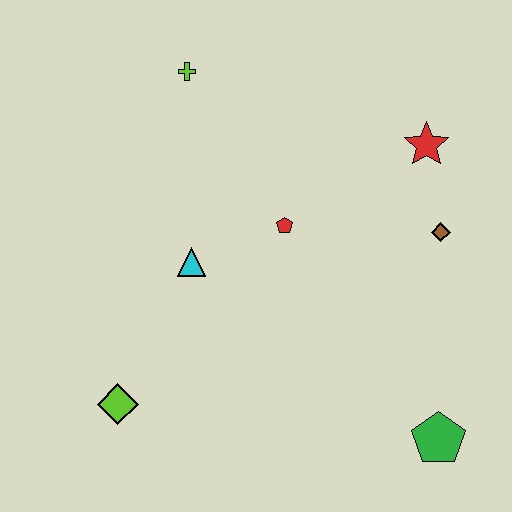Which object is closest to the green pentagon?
The brown diamond is closest to the green pentagon.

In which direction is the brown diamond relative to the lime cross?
The brown diamond is to the right of the lime cross.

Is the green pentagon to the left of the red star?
No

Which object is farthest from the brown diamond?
The lime diamond is farthest from the brown diamond.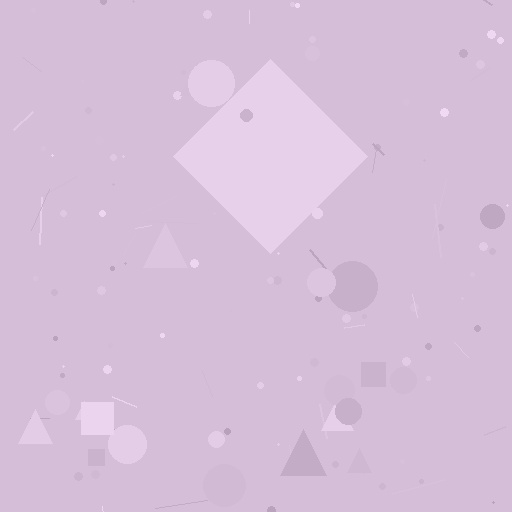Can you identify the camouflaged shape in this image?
The camouflaged shape is a diamond.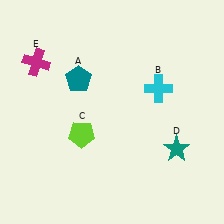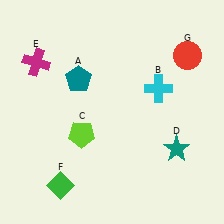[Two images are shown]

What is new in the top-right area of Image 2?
A red circle (G) was added in the top-right area of Image 2.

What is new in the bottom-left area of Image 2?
A green diamond (F) was added in the bottom-left area of Image 2.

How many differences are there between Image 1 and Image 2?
There are 2 differences between the two images.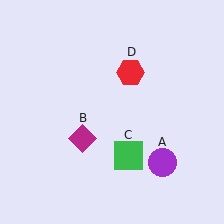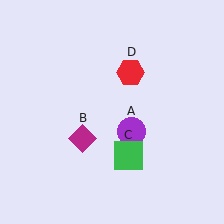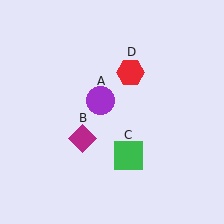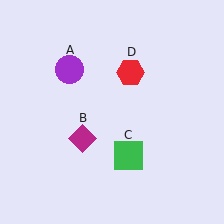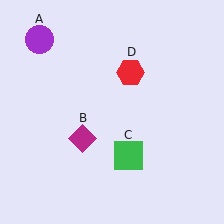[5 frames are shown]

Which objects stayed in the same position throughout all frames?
Magenta diamond (object B) and green square (object C) and red hexagon (object D) remained stationary.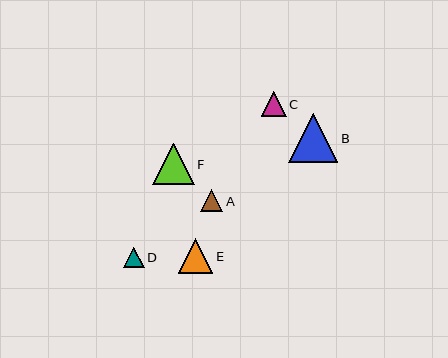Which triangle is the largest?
Triangle B is the largest with a size of approximately 49 pixels.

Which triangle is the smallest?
Triangle D is the smallest with a size of approximately 21 pixels.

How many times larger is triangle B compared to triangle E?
Triangle B is approximately 1.4 times the size of triangle E.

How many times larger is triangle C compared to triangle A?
Triangle C is approximately 1.2 times the size of triangle A.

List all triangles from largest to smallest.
From largest to smallest: B, F, E, C, A, D.